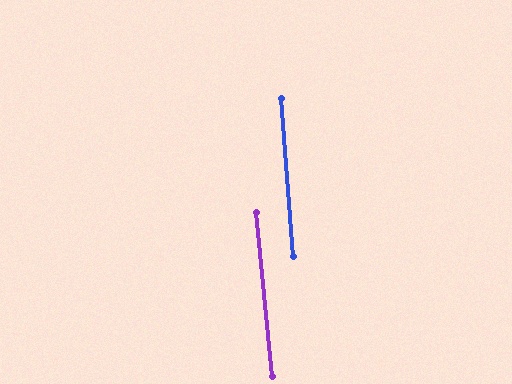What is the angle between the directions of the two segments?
Approximately 1 degree.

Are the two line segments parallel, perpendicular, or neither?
Parallel — their directions differ by only 1.2°.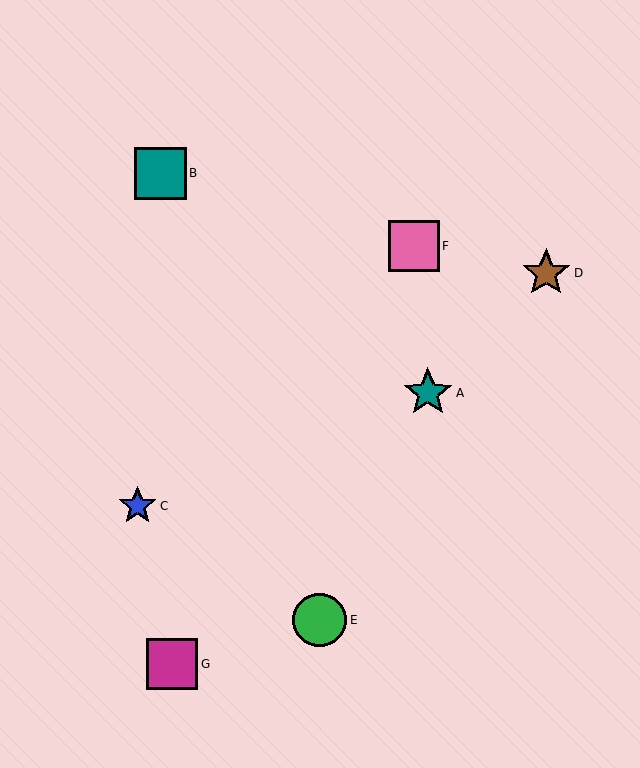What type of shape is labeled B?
Shape B is a teal square.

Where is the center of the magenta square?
The center of the magenta square is at (172, 664).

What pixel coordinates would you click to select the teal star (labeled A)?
Click at (428, 393) to select the teal star A.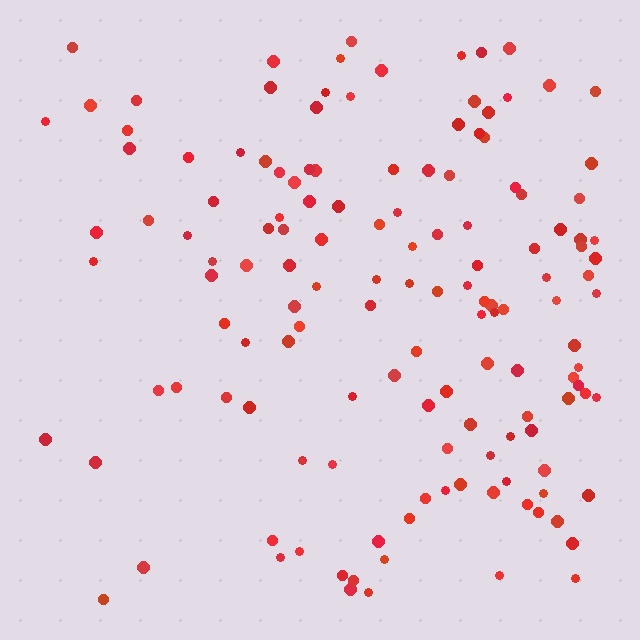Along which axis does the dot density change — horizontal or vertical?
Horizontal.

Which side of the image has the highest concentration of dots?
The right.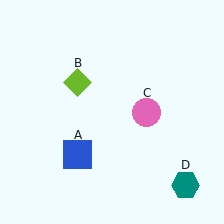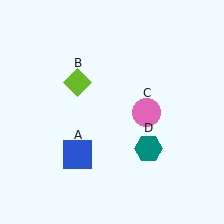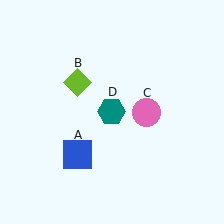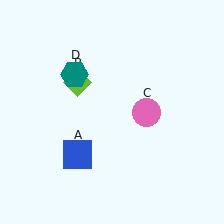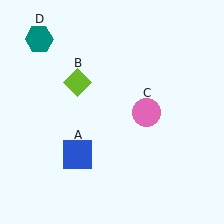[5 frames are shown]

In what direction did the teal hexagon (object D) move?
The teal hexagon (object D) moved up and to the left.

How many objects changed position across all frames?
1 object changed position: teal hexagon (object D).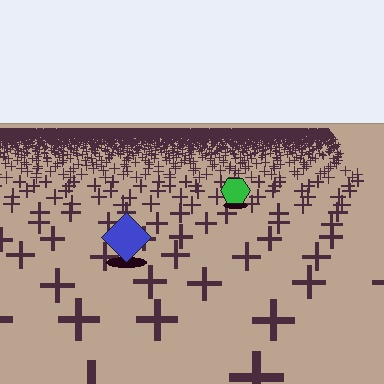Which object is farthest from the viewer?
The green hexagon is farthest from the viewer. It appears smaller and the ground texture around it is denser.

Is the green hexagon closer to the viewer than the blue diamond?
No. The blue diamond is closer — you can tell from the texture gradient: the ground texture is coarser near it.